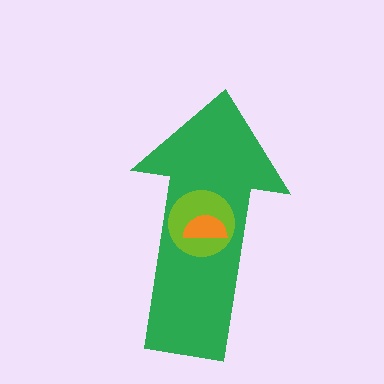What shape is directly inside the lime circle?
The orange semicircle.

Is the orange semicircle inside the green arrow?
Yes.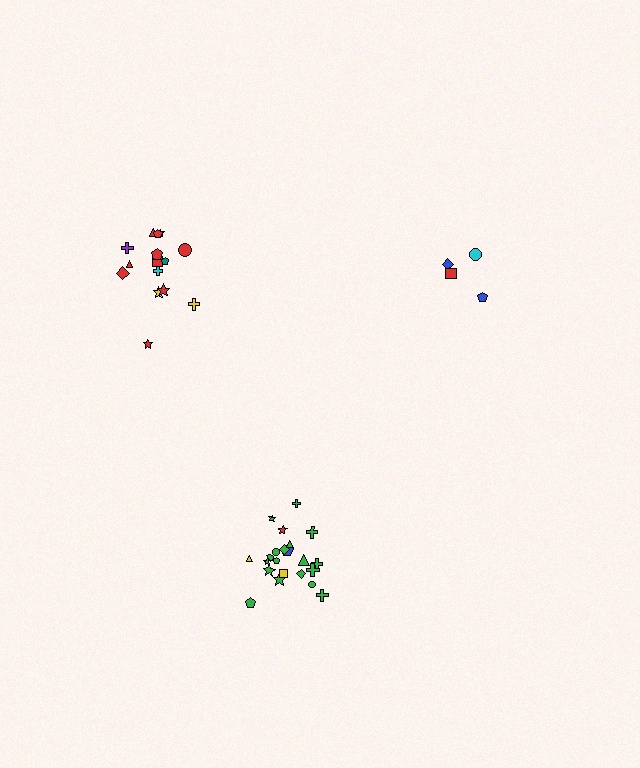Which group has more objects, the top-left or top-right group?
The top-left group.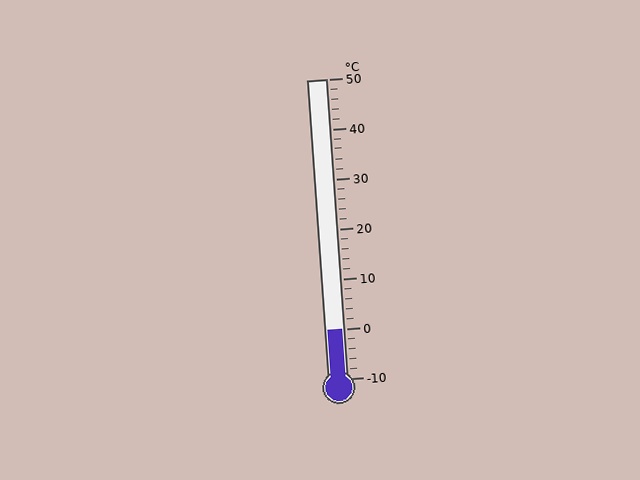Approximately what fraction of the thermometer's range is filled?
The thermometer is filled to approximately 15% of its range.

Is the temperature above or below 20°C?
The temperature is below 20°C.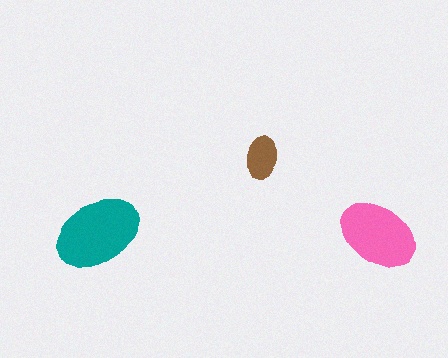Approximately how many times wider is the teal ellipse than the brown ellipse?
About 2 times wider.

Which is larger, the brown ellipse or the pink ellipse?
The pink one.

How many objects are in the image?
There are 3 objects in the image.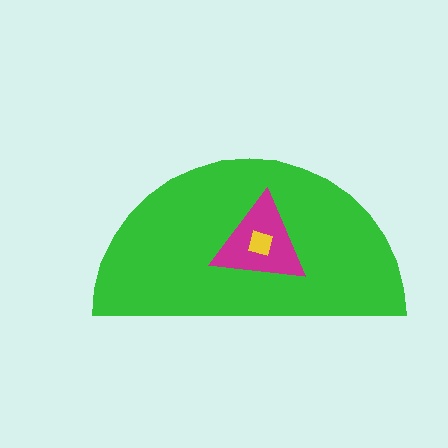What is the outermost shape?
The green semicircle.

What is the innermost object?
The yellow square.